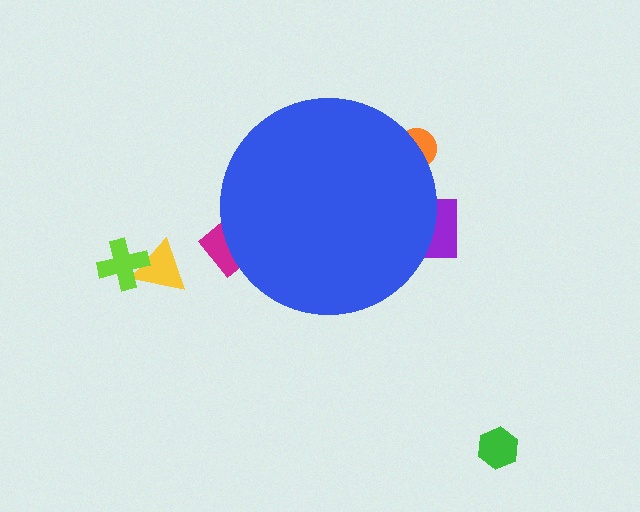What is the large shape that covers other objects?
A blue circle.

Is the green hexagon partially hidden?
No, the green hexagon is fully visible.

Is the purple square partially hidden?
Yes, the purple square is partially hidden behind the blue circle.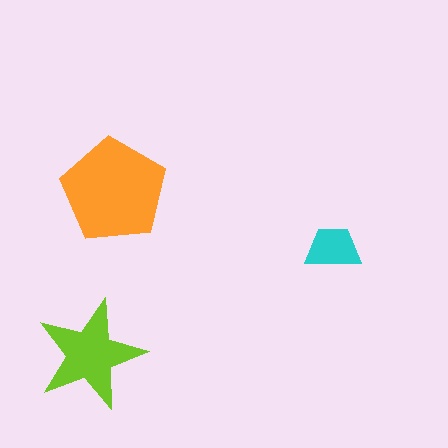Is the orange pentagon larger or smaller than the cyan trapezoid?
Larger.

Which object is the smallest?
The cyan trapezoid.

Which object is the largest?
The orange pentagon.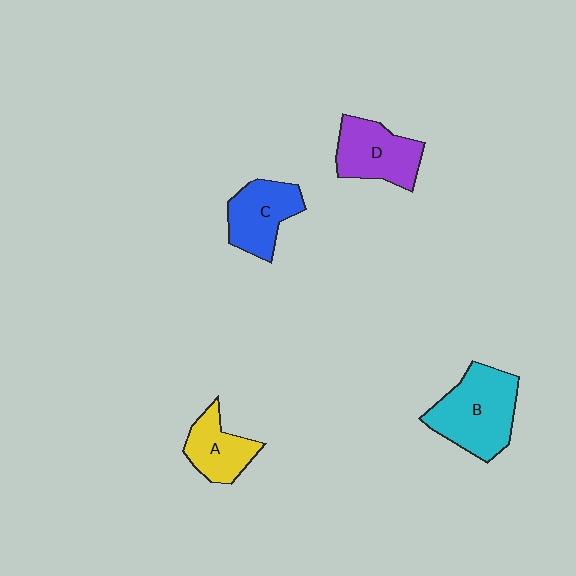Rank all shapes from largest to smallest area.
From largest to smallest: B (cyan), D (purple), C (blue), A (yellow).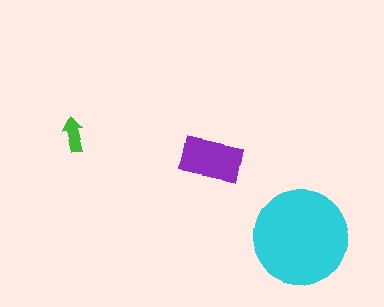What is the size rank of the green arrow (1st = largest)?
3rd.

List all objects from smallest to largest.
The green arrow, the purple rectangle, the cyan circle.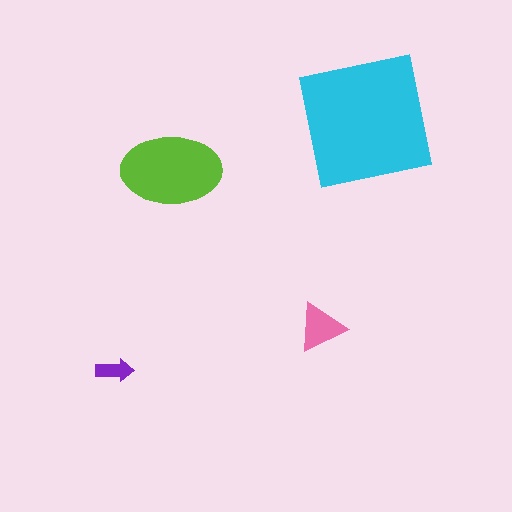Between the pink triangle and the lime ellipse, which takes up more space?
The lime ellipse.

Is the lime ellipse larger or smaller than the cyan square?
Smaller.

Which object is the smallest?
The purple arrow.